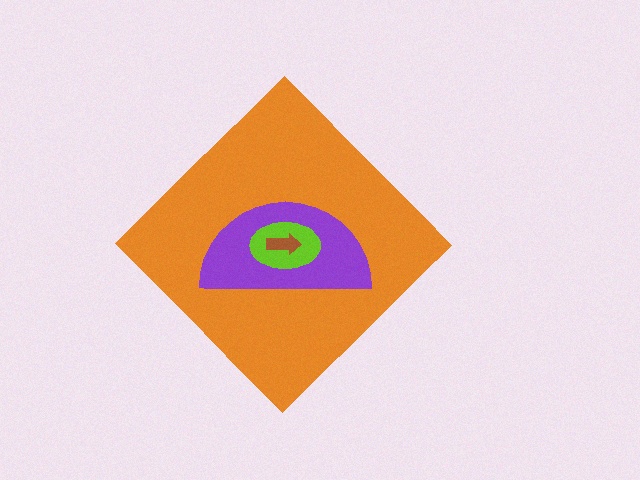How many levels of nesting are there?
4.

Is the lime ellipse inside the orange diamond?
Yes.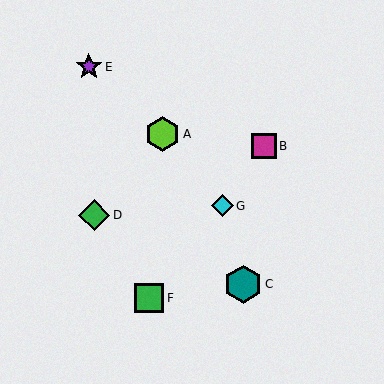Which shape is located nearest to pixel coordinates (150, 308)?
The green square (labeled F) at (149, 298) is nearest to that location.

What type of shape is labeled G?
Shape G is a cyan diamond.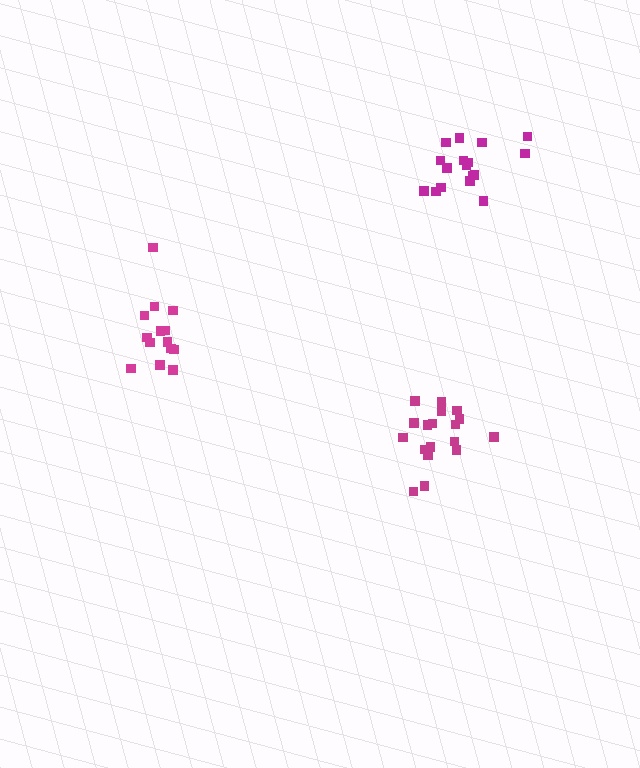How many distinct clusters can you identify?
There are 3 distinct clusters.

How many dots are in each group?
Group 1: 18 dots, Group 2: 18 dots, Group 3: 14 dots (50 total).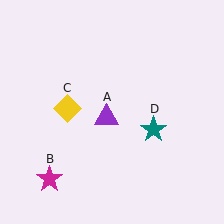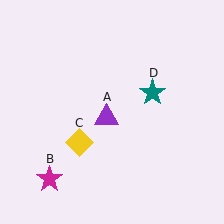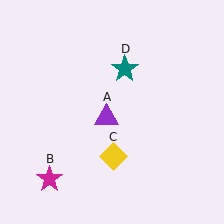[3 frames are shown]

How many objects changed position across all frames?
2 objects changed position: yellow diamond (object C), teal star (object D).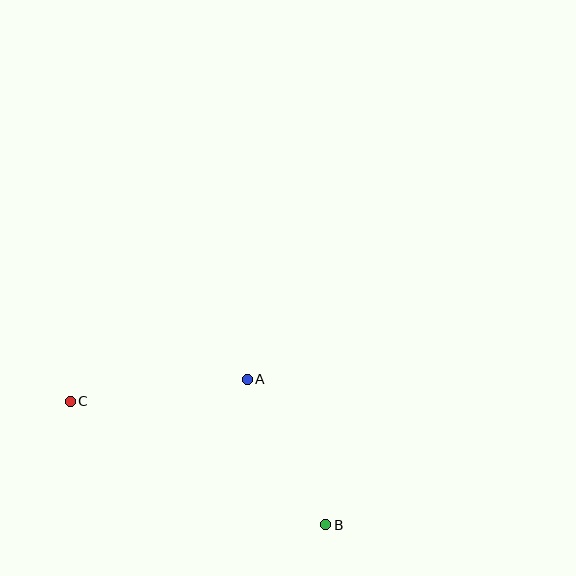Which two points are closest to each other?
Points A and B are closest to each other.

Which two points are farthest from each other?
Points B and C are farthest from each other.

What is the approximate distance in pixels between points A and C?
The distance between A and C is approximately 178 pixels.